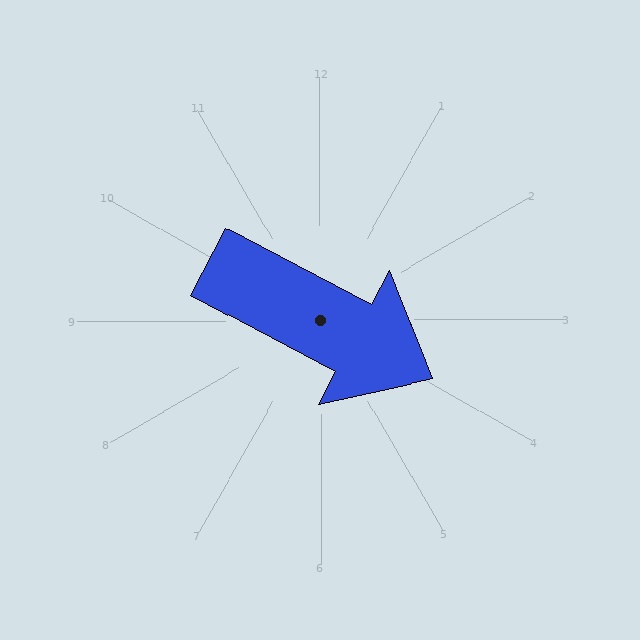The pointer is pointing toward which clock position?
Roughly 4 o'clock.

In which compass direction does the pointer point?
Southeast.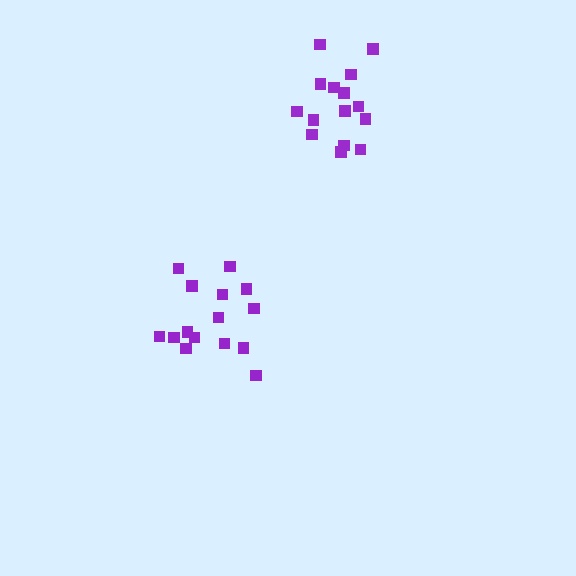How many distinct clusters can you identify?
There are 2 distinct clusters.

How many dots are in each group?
Group 1: 15 dots, Group 2: 15 dots (30 total).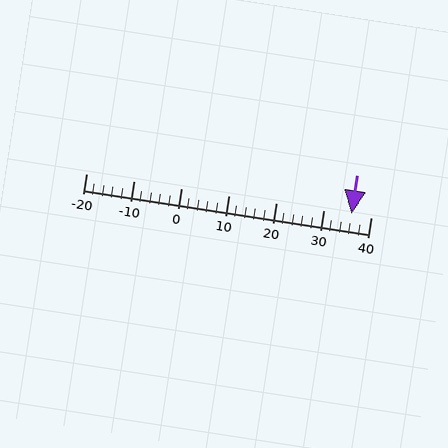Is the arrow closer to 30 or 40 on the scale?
The arrow is closer to 40.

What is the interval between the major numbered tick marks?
The major tick marks are spaced 10 units apart.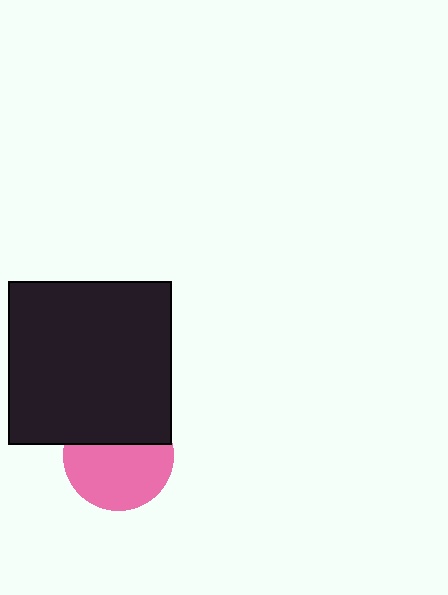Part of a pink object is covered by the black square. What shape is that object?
It is a circle.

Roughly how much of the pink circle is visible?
About half of it is visible (roughly 61%).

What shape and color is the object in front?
The object in front is a black square.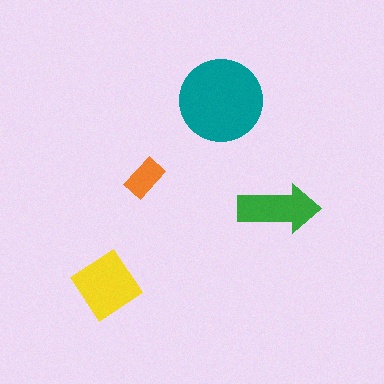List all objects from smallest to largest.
The orange rectangle, the green arrow, the yellow diamond, the teal circle.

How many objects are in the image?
There are 4 objects in the image.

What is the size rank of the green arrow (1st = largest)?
3rd.